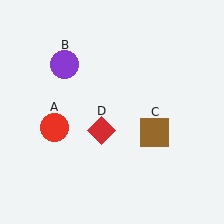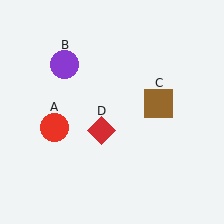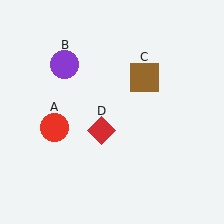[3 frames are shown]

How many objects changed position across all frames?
1 object changed position: brown square (object C).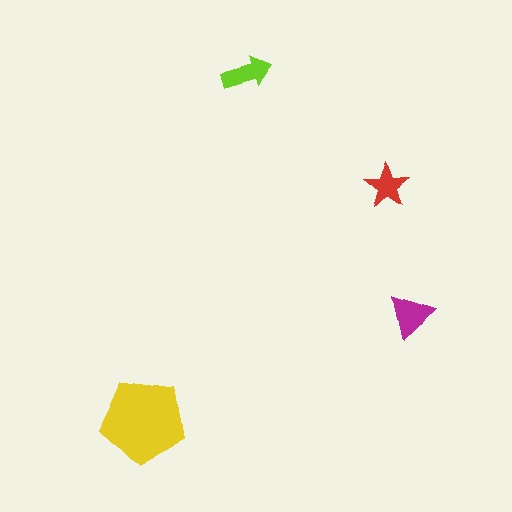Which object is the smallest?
The red star.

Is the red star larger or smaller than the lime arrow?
Smaller.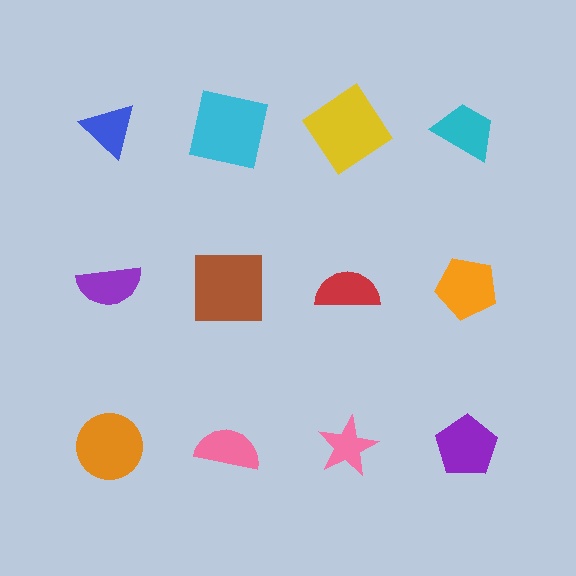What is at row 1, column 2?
A cyan square.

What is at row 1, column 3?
A yellow diamond.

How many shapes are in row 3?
4 shapes.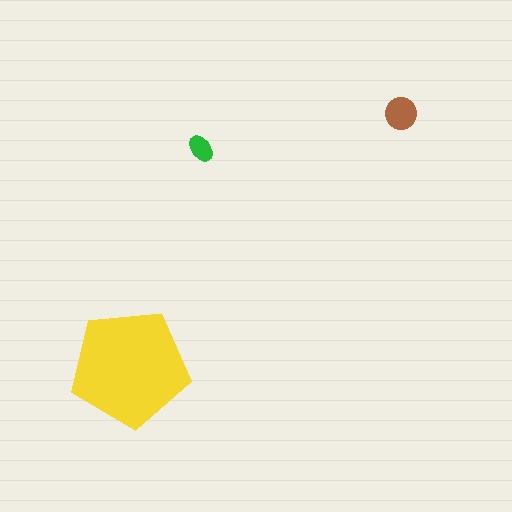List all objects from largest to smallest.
The yellow pentagon, the brown circle, the green ellipse.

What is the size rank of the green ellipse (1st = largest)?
3rd.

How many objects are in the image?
There are 3 objects in the image.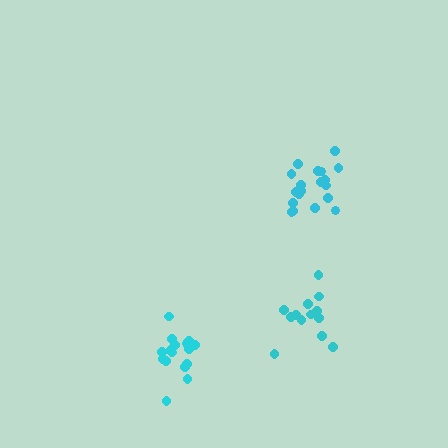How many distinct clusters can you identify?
There are 3 distinct clusters.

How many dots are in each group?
Group 1: 19 dots, Group 2: 13 dots, Group 3: 17 dots (49 total).